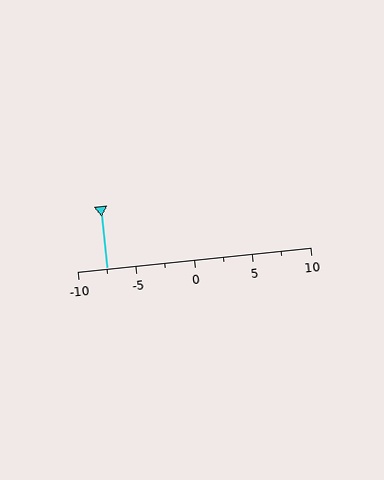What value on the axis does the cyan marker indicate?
The marker indicates approximately -7.5.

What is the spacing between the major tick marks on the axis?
The major ticks are spaced 5 apart.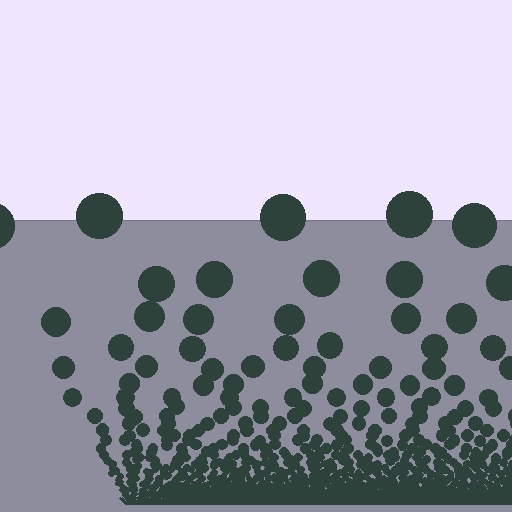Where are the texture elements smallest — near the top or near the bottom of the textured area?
Near the bottom.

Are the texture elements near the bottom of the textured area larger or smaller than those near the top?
Smaller. The gradient is inverted — elements near the bottom are smaller and denser.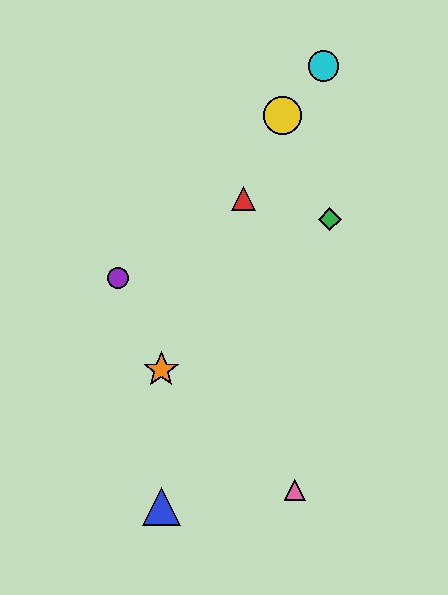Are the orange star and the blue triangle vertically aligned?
Yes, both are at x≈161.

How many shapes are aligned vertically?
2 shapes (the blue triangle, the orange star) are aligned vertically.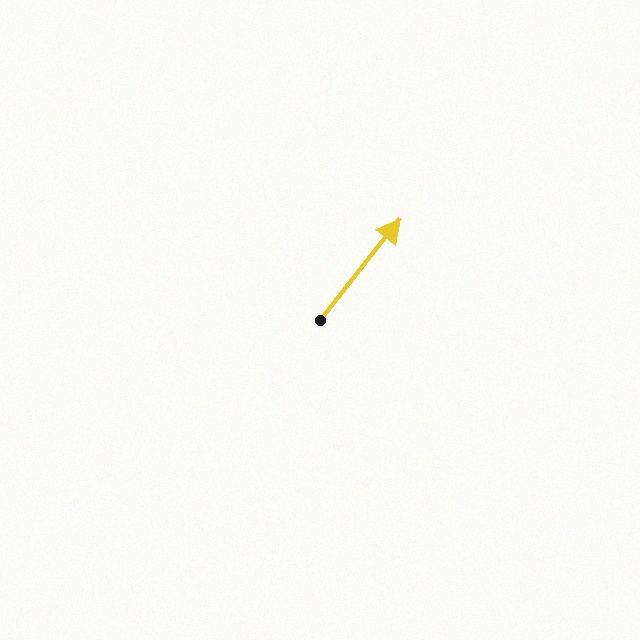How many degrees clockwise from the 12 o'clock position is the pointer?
Approximately 38 degrees.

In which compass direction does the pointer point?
Northeast.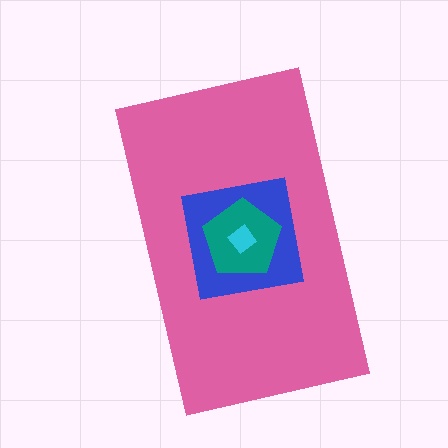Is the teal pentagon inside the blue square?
Yes.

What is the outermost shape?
The pink rectangle.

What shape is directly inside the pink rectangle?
The blue square.